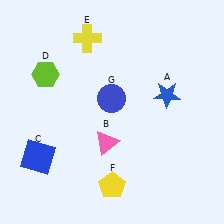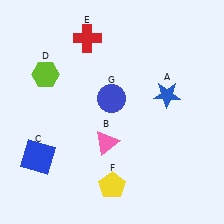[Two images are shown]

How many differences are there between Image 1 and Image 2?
There is 1 difference between the two images.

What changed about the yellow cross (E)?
In Image 1, E is yellow. In Image 2, it changed to red.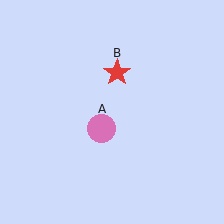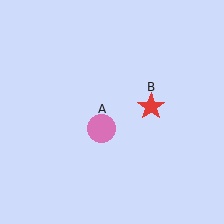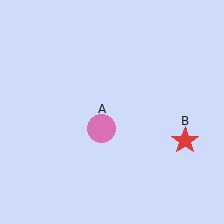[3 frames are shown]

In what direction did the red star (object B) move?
The red star (object B) moved down and to the right.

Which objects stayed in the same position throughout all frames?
Pink circle (object A) remained stationary.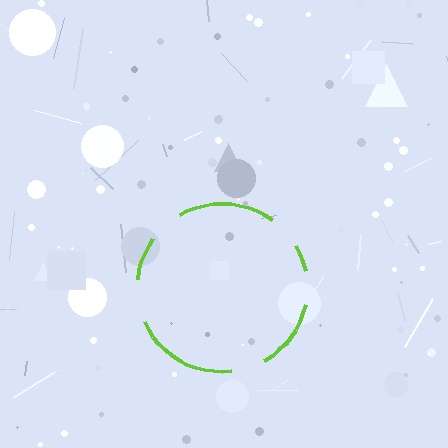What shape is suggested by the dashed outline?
The dashed outline suggests a circle.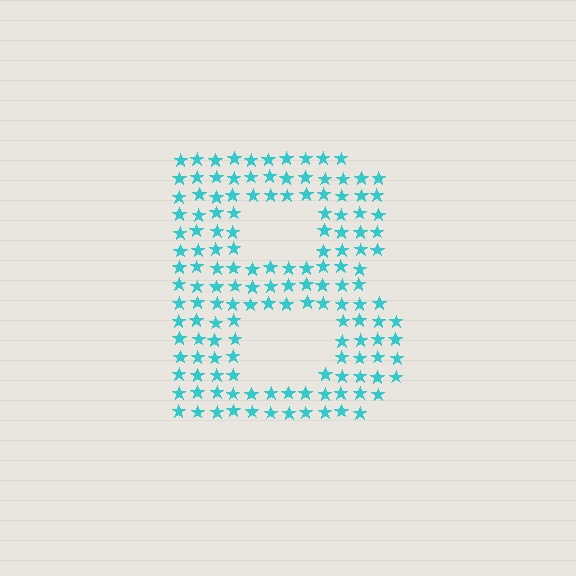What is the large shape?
The large shape is the letter B.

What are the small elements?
The small elements are stars.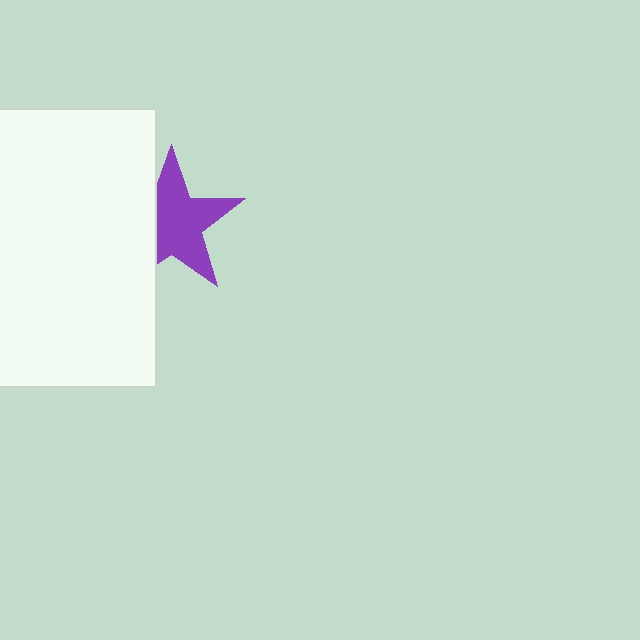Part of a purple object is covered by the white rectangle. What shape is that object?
It is a star.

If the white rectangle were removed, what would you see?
You would see the complete purple star.